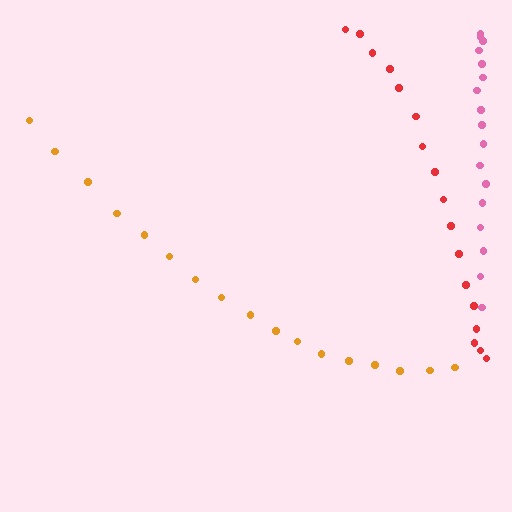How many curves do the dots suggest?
There are 3 distinct paths.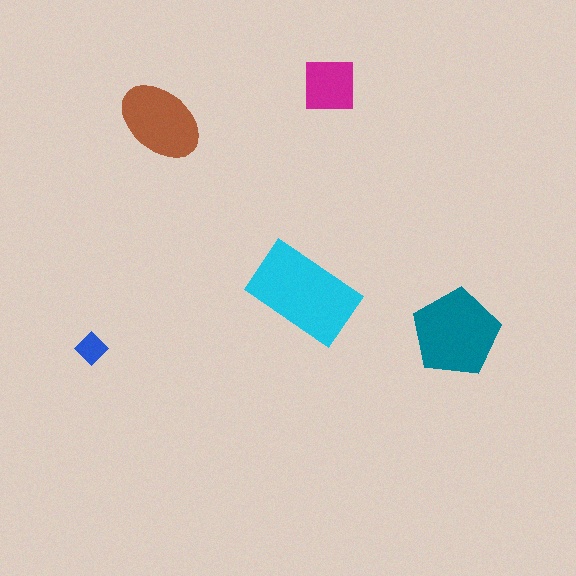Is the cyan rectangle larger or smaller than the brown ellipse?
Larger.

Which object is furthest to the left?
The blue diamond is leftmost.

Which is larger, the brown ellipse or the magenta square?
The brown ellipse.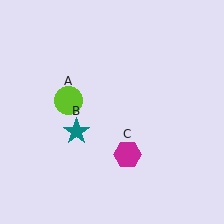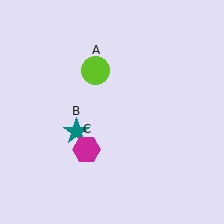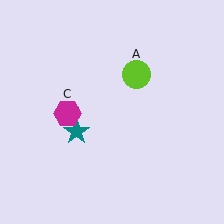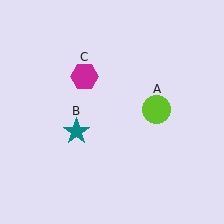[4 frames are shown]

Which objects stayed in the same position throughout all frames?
Teal star (object B) remained stationary.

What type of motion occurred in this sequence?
The lime circle (object A), magenta hexagon (object C) rotated clockwise around the center of the scene.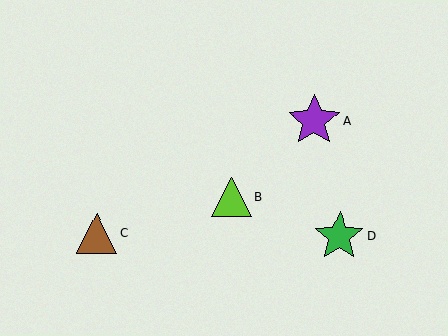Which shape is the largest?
The purple star (labeled A) is the largest.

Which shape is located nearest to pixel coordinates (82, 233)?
The brown triangle (labeled C) at (97, 233) is nearest to that location.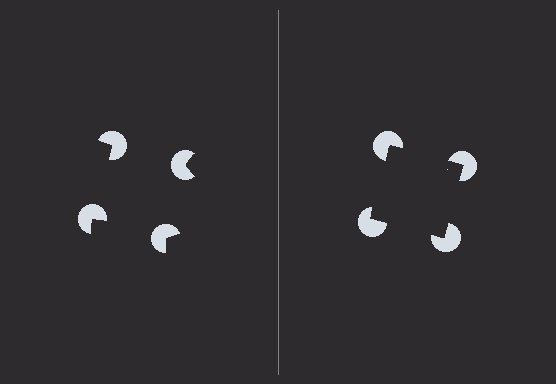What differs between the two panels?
The pac-man discs are positioned identically on both sides; only the wedge orientations differ. On the right they align to a square; on the left they are misaligned.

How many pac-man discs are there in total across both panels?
8 — 4 on each side.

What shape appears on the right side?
An illusory square.